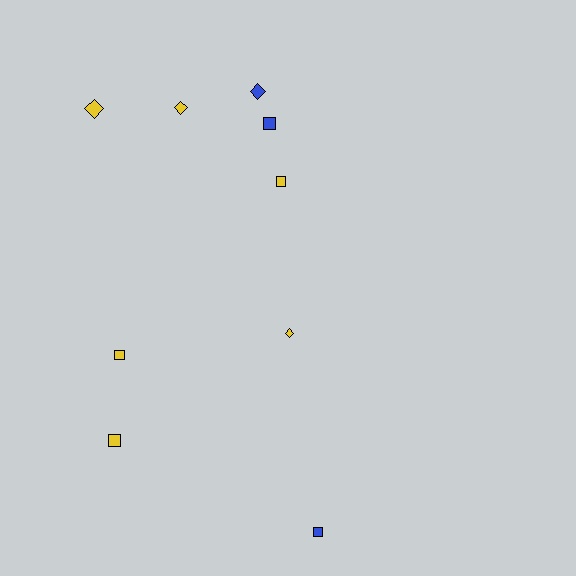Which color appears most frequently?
Yellow, with 6 objects.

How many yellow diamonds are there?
There are 3 yellow diamonds.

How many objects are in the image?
There are 9 objects.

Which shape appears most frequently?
Square, with 5 objects.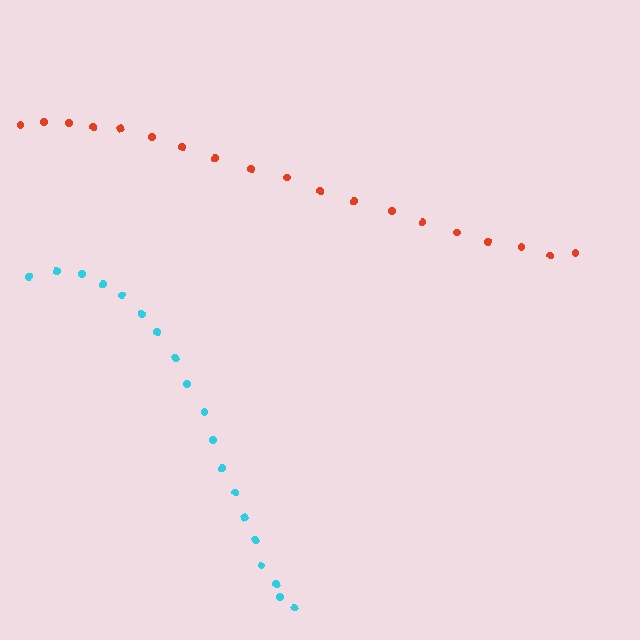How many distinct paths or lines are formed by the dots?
There are 2 distinct paths.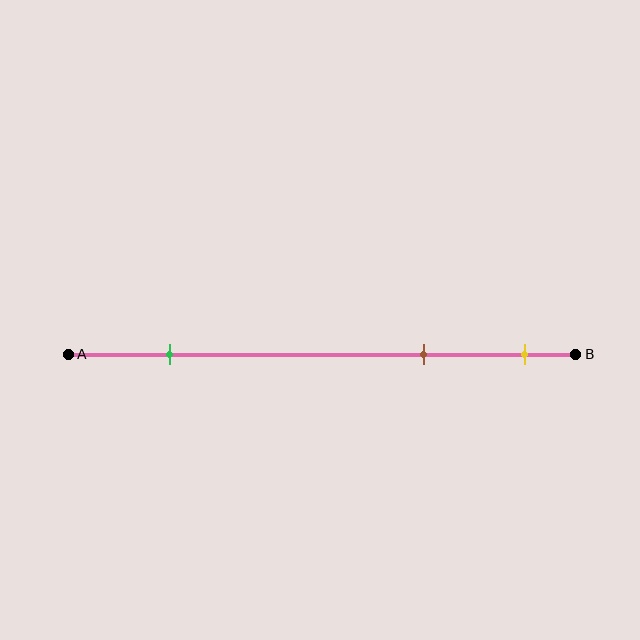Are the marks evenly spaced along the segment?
No, the marks are not evenly spaced.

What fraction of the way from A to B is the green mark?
The green mark is approximately 20% (0.2) of the way from A to B.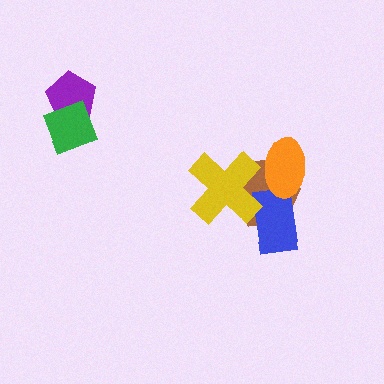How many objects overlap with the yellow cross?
2 objects overlap with the yellow cross.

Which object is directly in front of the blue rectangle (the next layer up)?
The orange ellipse is directly in front of the blue rectangle.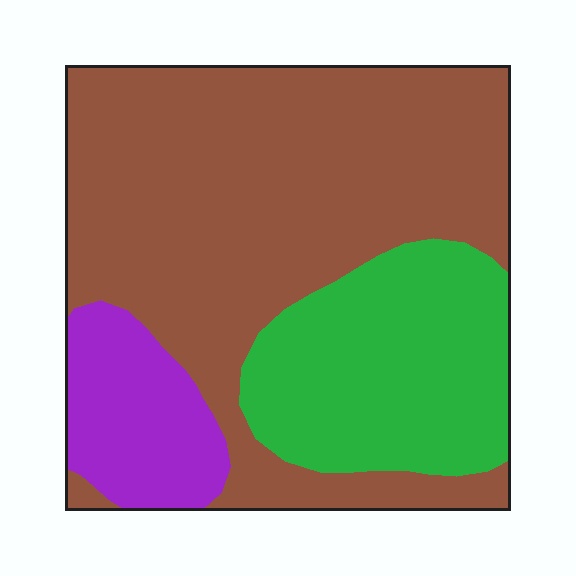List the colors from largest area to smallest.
From largest to smallest: brown, green, purple.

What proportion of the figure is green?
Green takes up about one quarter (1/4) of the figure.